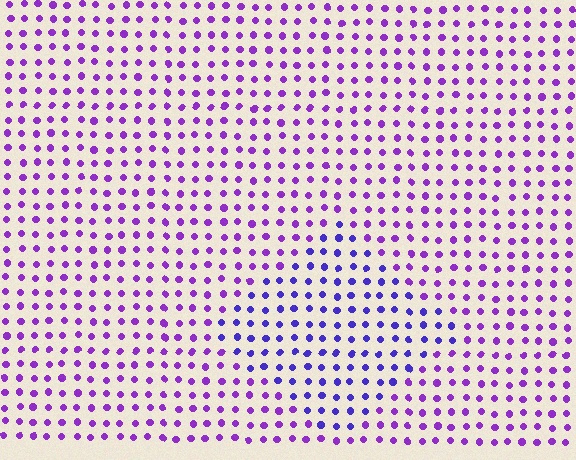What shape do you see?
I see a diamond.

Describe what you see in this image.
The image is filled with small purple elements in a uniform arrangement. A diamond-shaped region is visible where the elements are tinted to a slightly different hue, forming a subtle color boundary.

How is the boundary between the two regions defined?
The boundary is defined purely by a slight shift in hue (about 30 degrees). Spacing, size, and orientation are identical on both sides.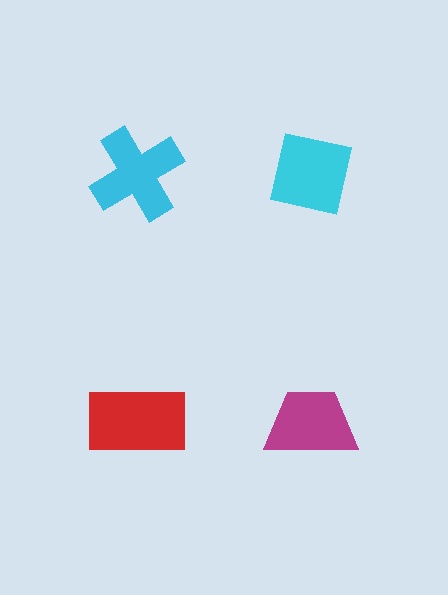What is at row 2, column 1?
A red rectangle.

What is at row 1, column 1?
A cyan cross.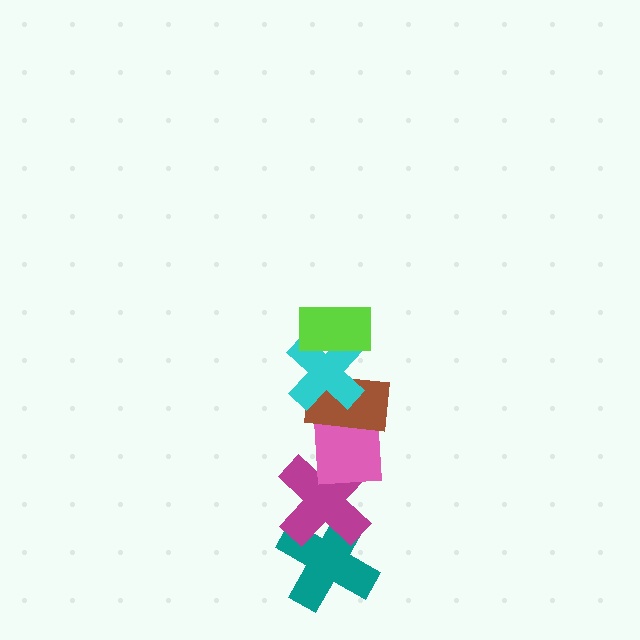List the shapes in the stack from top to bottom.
From top to bottom: the lime rectangle, the cyan cross, the brown rectangle, the pink square, the magenta cross, the teal cross.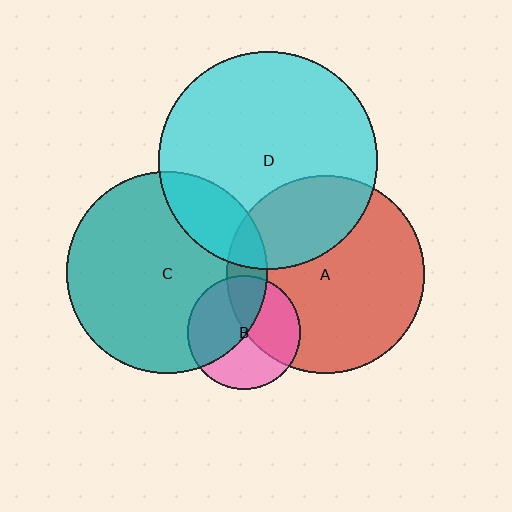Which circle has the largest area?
Circle D (cyan).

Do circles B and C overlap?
Yes.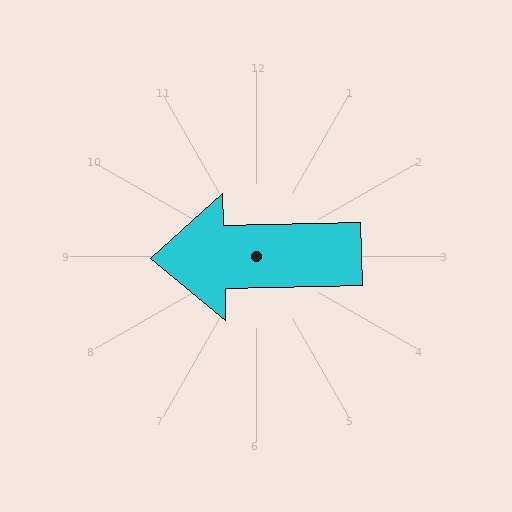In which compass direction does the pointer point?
West.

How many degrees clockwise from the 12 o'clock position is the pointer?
Approximately 269 degrees.